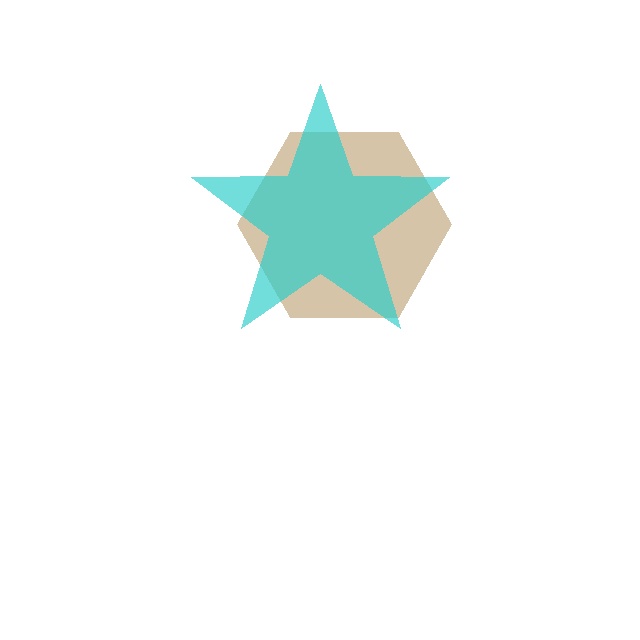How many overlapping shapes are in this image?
There are 2 overlapping shapes in the image.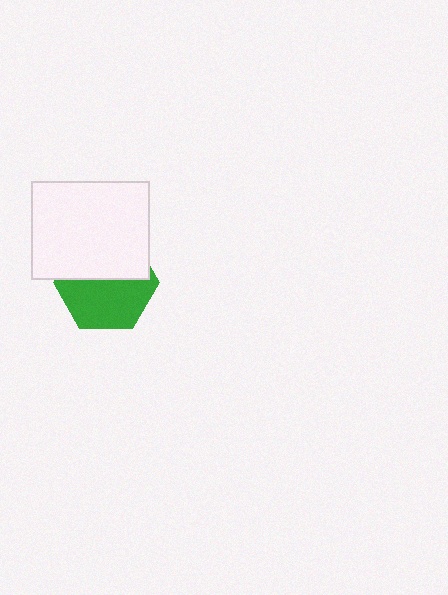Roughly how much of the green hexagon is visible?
About half of it is visible (roughly 55%).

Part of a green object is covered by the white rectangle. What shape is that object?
It is a hexagon.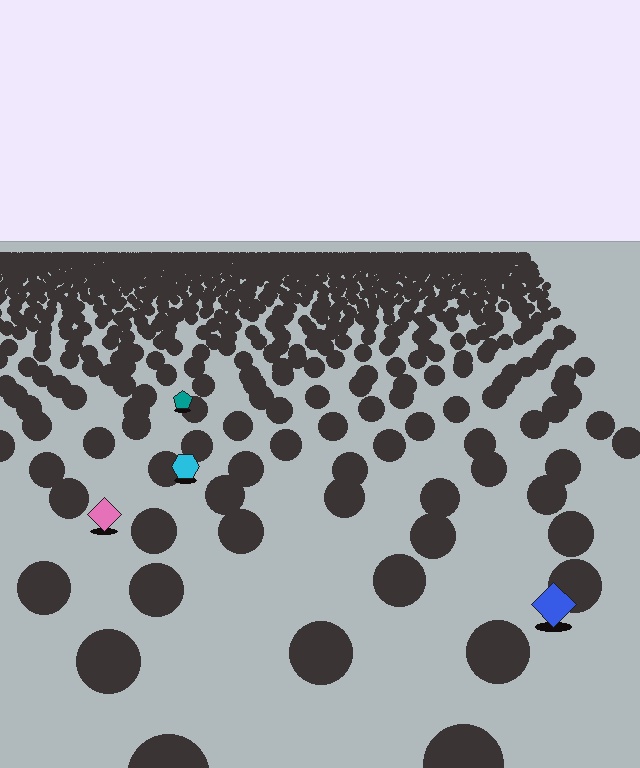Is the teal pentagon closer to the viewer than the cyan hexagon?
No. The cyan hexagon is closer — you can tell from the texture gradient: the ground texture is coarser near it.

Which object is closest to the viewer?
The blue diamond is closest. The texture marks near it are larger and more spread out.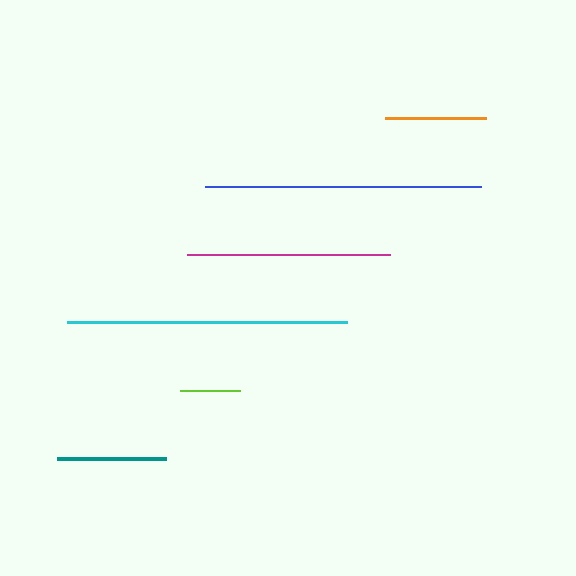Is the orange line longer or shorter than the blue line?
The blue line is longer than the orange line.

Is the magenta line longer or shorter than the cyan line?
The cyan line is longer than the magenta line.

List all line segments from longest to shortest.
From longest to shortest: cyan, blue, magenta, teal, orange, lime.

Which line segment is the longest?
The cyan line is the longest at approximately 280 pixels.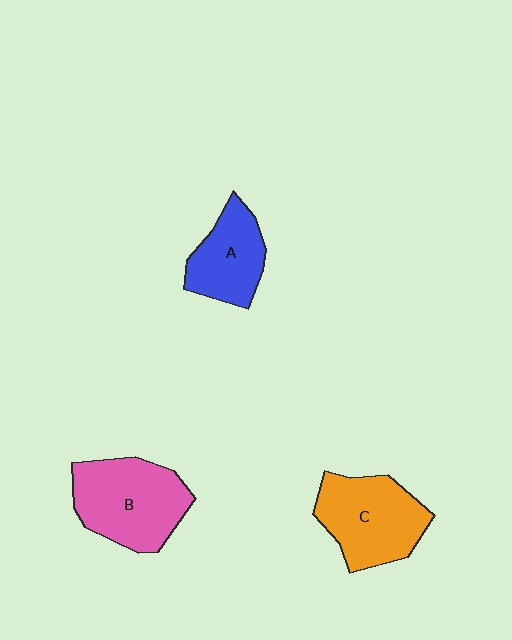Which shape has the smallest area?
Shape A (blue).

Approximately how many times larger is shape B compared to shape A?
Approximately 1.5 times.